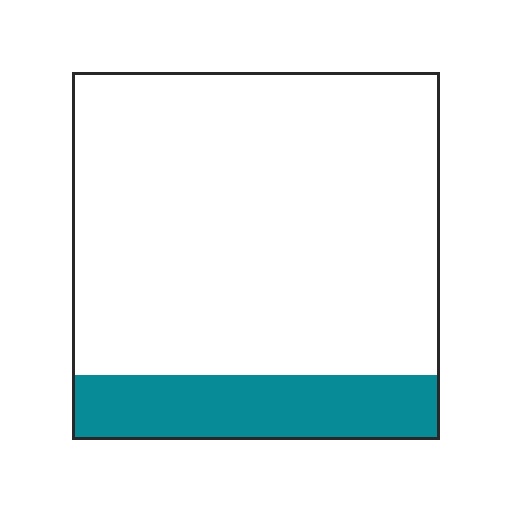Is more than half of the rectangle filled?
No.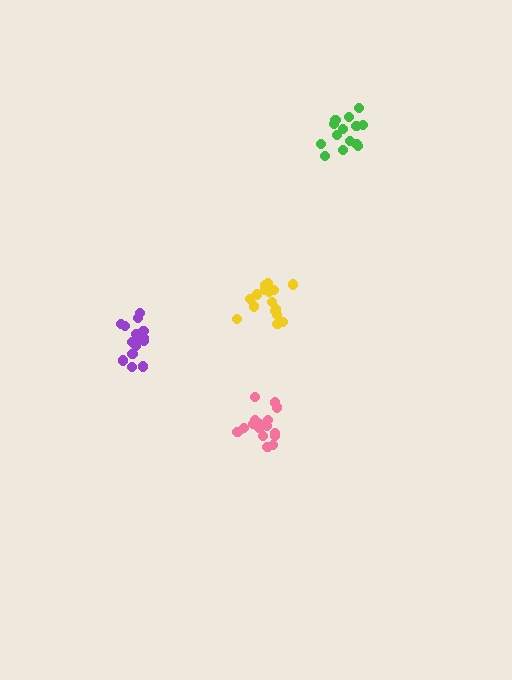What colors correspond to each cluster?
The clusters are colored: green, yellow, pink, purple.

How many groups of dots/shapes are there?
There are 4 groups.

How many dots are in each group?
Group 1: 14 dots, Group 2: 16 dots, Group 3: 17 dots, Group 4: 16 dots (63 total).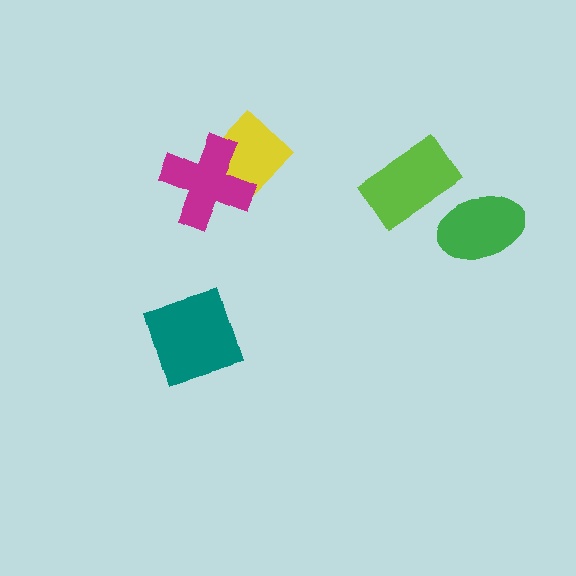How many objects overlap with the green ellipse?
0 objects overlap with the green ellipse.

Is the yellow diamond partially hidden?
Yes, it is partially covered by another shape.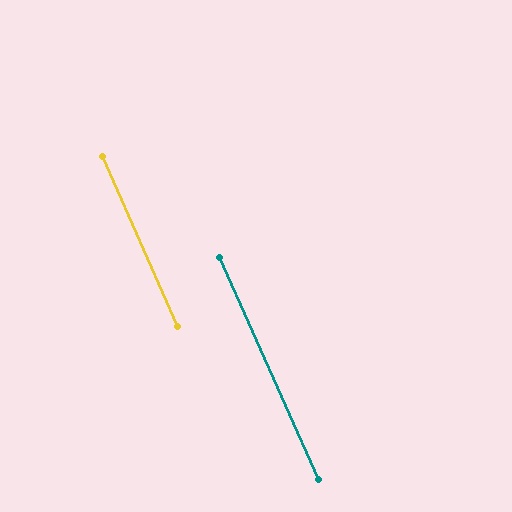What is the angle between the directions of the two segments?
Approximately 0 degrees.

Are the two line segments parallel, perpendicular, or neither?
Parallel — their directions differ by only 0.3°.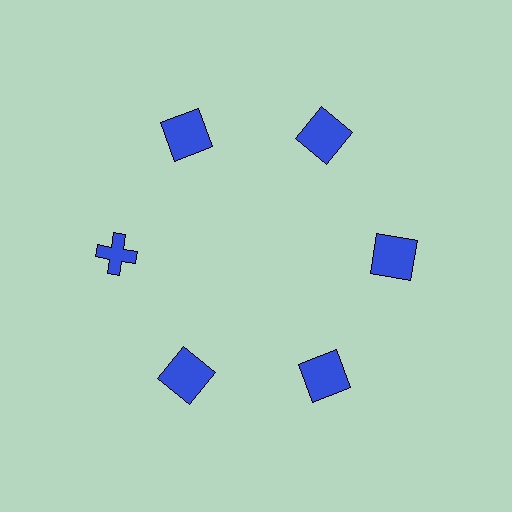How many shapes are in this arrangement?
There are 6 shapes arranged in a ring pattern.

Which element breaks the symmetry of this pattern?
The blue cross at roughly the 9 o'clock position breaks the symmetry. All other shapes are blue squares.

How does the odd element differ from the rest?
It has a different shape: cross instead of square.